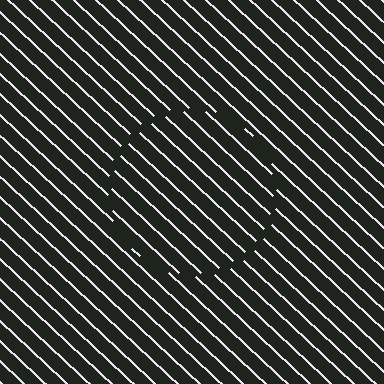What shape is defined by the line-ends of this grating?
An illusory circle. The interior of the shape contains the same grating, shifted by half a period — the contour is defined by the phase discontinuity where line-ends from the inner and outer gratings abut.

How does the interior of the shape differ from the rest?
The interior of the shape contains the same grating, shifted by half a period — the contour is defined by the phase discontinuity where line-ends from the inner and outer gratings abut.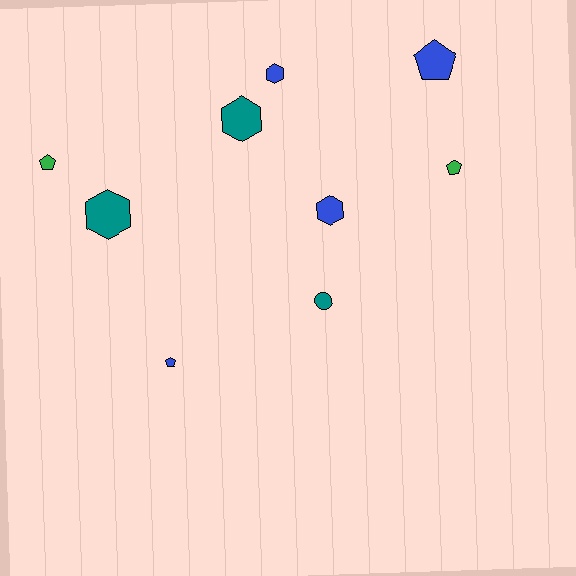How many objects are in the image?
There are 9 objects.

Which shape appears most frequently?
Pentagon, with 4 objects.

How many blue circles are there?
There are no blue circles.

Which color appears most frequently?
Blue, with 4 objects.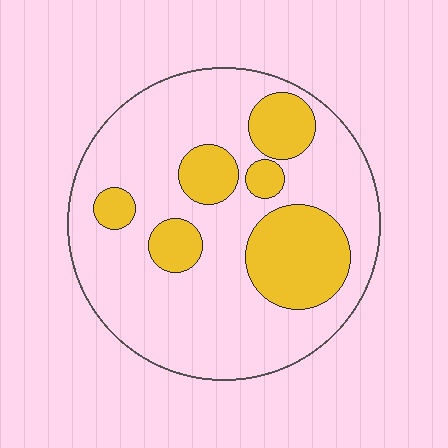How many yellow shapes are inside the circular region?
6.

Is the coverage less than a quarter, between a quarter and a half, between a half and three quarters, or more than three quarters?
Between a quarter and a half.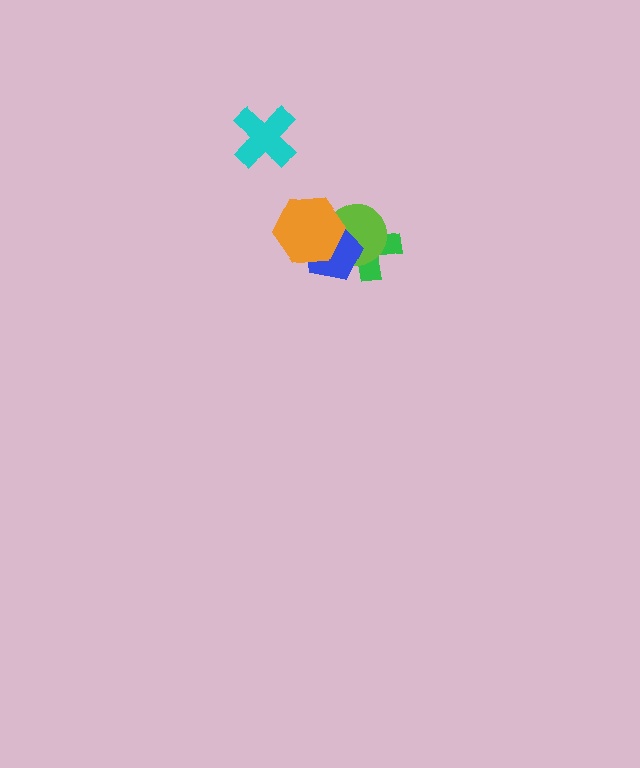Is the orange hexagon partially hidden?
No, no other shape covers it.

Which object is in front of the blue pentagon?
The orange hexagon is in front of the blue pentagon.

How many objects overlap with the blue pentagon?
3 objects overlap with the blue pentagon.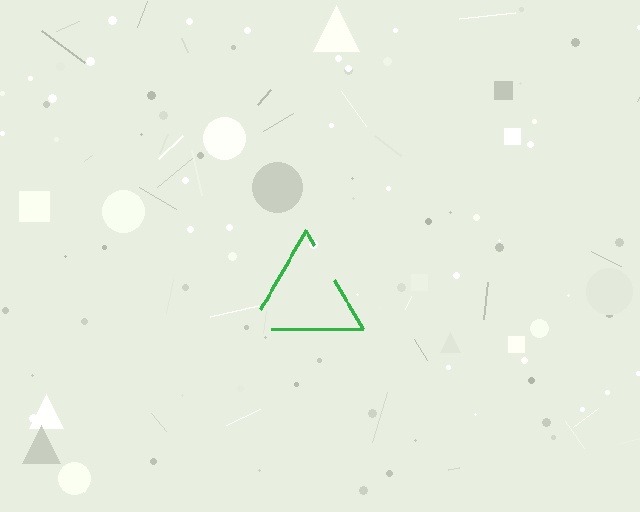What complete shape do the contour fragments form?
The contour fragments form a triangle.